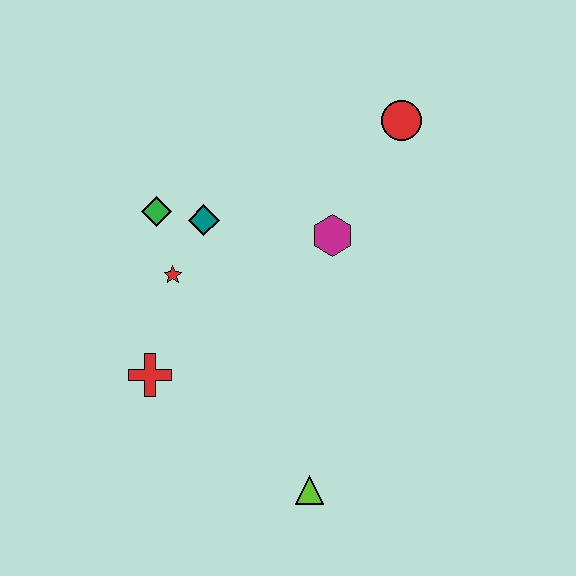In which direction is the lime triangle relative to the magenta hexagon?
The lime triangle is below the magenta hexagon.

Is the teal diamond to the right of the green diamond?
Yes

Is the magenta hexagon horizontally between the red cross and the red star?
No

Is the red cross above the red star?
No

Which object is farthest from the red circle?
The lime triangle is farthest from the red circle.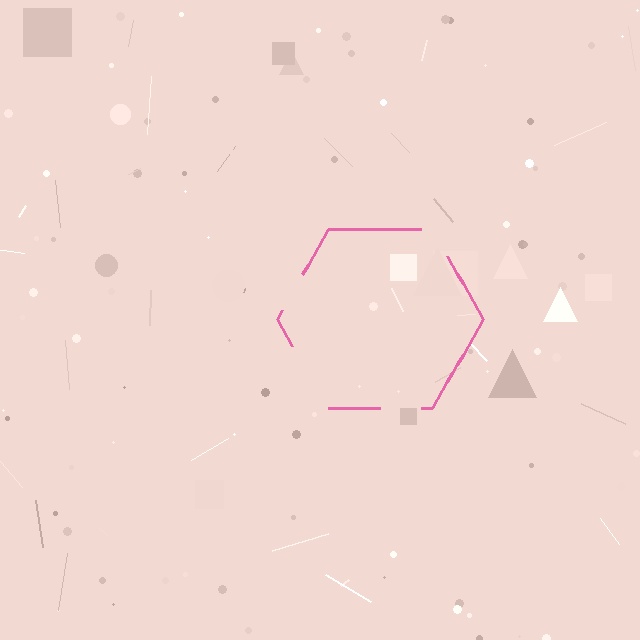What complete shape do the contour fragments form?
The contour fragments form a hexagon.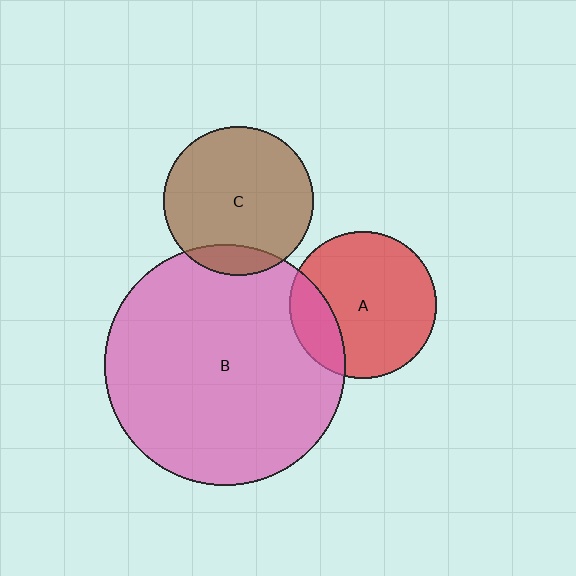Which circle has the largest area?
Circle B (pink).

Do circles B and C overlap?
Yes.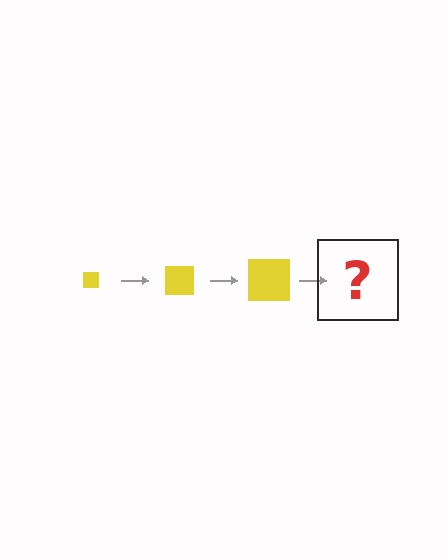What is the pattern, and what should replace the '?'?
The pattern is that the square gets progressively larger each step. The '?' should be a yellow square, larger than the previous one.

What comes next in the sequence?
The next element should be a yellow square, larger than the previous one.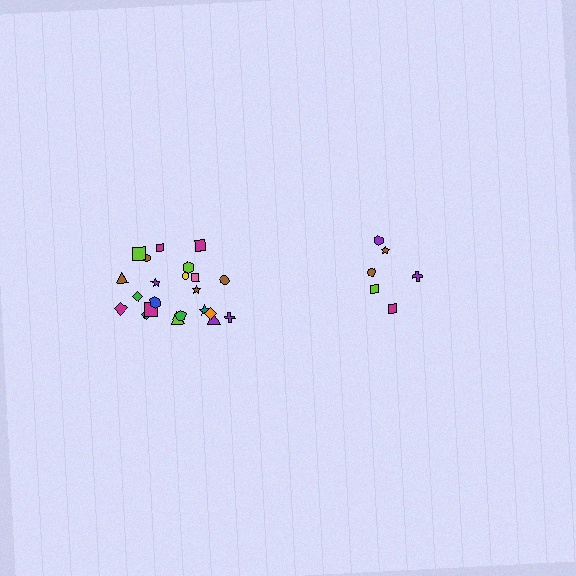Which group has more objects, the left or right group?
The left group.